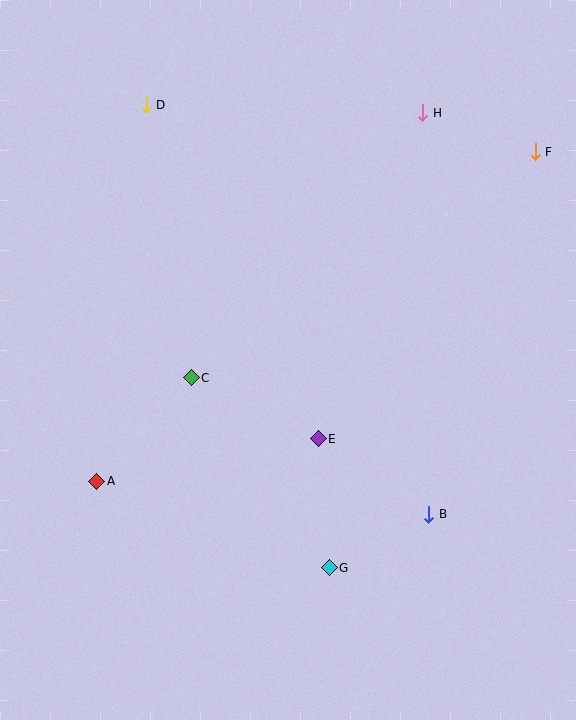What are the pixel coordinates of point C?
Point C is at (191, 378).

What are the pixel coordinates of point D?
Point D is at (146, 105).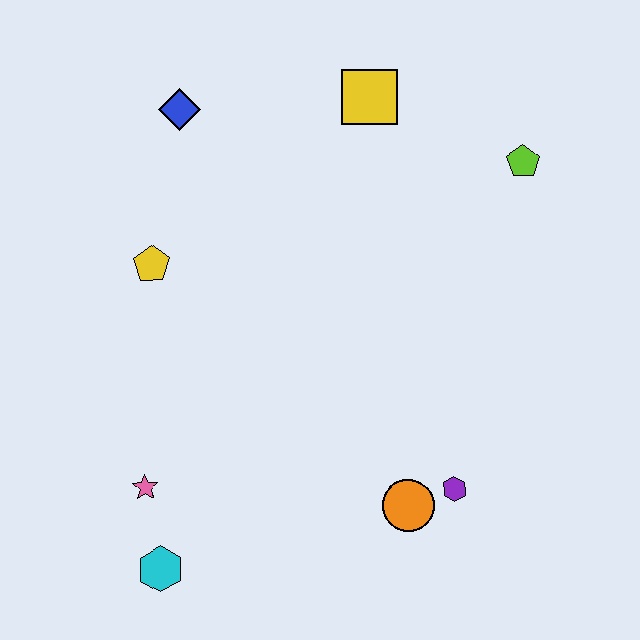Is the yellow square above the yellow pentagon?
Yes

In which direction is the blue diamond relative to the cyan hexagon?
The blue diamond is above the cyan hexagon.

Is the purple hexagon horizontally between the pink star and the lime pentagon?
Yes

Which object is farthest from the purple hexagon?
The blue diamond is farthest from the purple hexagon.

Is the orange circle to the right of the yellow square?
Yes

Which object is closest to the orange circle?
The purple hexagon is closest to the orange circle.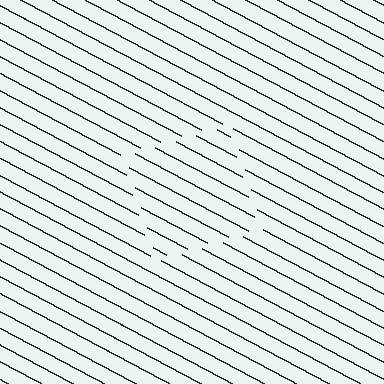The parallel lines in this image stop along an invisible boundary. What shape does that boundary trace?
An illusory square. The interior of the shape contains the same grating, shifted by half a period — the contour is defined by the phase discontinuity where line-ends from the inner and outer gratings abut.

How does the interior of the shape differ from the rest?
The interior of the shape contains the same grating, shifted by half a period — the contour is defined by the phase discontinuity where line-ends from the inner and outer gratings abut.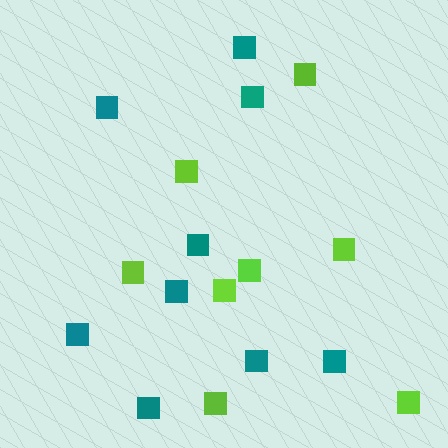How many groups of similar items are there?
There are 2 groups: one group of teal squares (9) and one group of lime squares (8).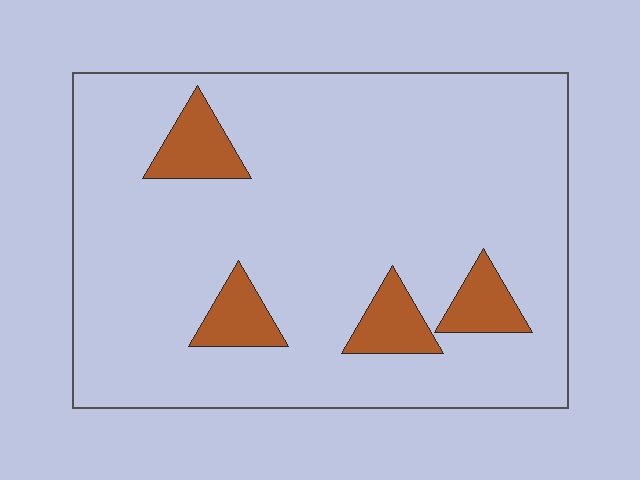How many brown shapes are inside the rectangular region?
4.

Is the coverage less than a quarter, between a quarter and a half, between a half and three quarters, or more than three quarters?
Less than a quarter.